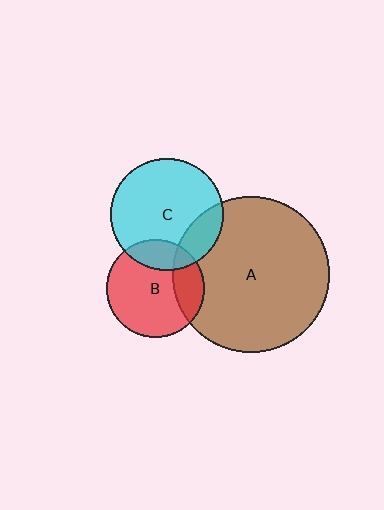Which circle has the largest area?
Circle A (brown).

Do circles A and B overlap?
Yes.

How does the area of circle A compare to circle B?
Approximately 2.5 times.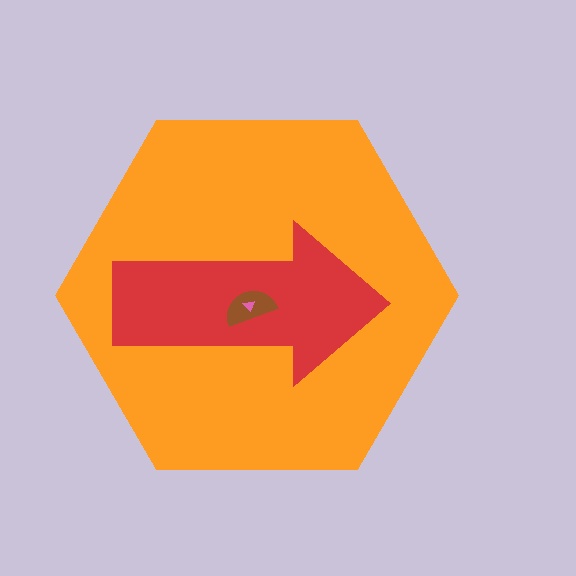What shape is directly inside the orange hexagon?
The red arrow.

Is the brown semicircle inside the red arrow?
Yes.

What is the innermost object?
The pink triangle.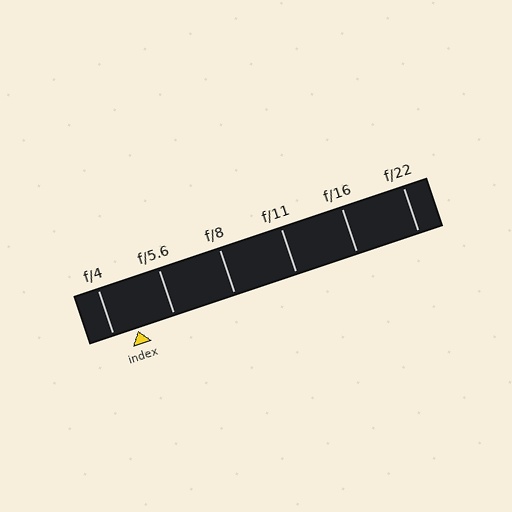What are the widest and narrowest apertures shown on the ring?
The widest aperture shown is f/4 and the narrowest is f/22.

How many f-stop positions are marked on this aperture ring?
There are 6 f-stop positions marked.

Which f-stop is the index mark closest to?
The index mark is closest to f/4.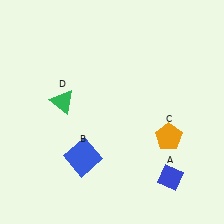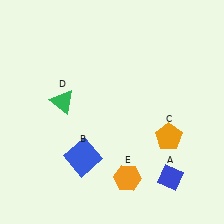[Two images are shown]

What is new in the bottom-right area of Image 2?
An orange hexagon (E) was added in the bottom-right area of Image 2.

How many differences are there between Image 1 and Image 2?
There is 1 difference between the two images.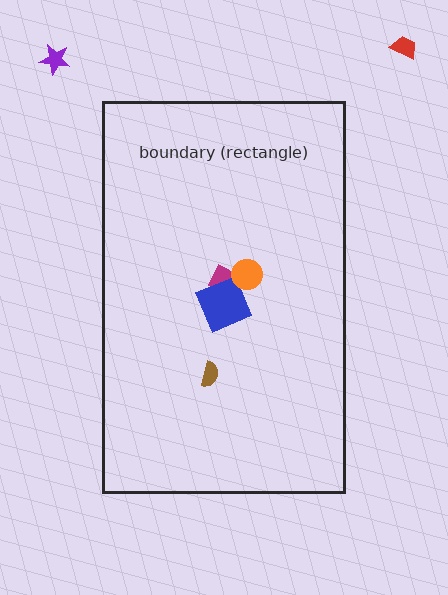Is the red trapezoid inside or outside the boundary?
Outside.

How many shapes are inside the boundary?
4 inside, 2 outside.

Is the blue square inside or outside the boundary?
Inside.